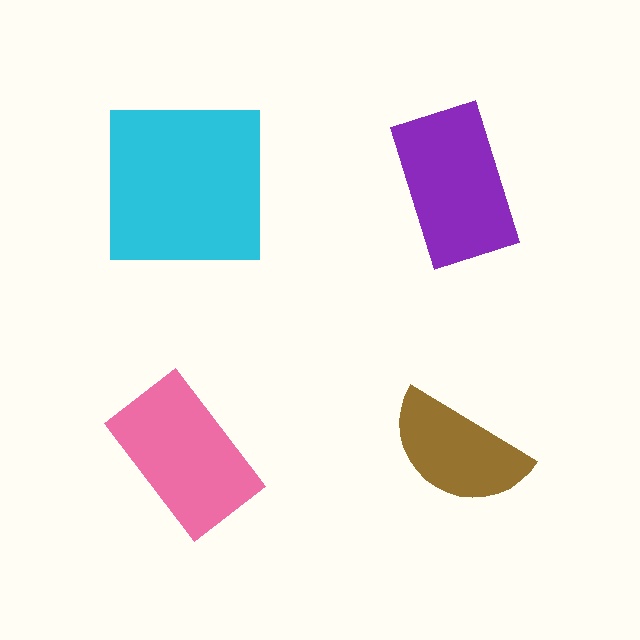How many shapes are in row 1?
2 shapes.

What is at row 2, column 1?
A pink rectangle.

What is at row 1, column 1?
A cyan square.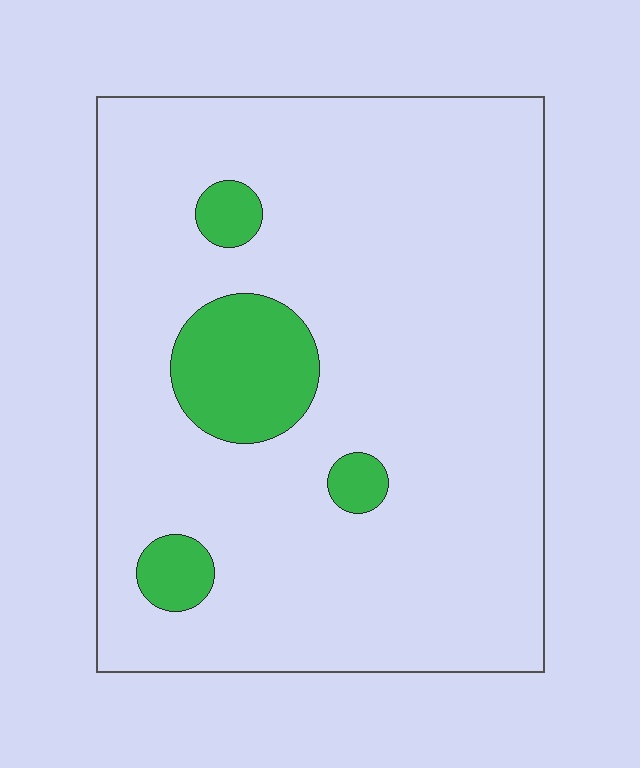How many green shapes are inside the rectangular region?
4.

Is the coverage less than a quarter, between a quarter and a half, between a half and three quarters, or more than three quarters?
Less than a quarter.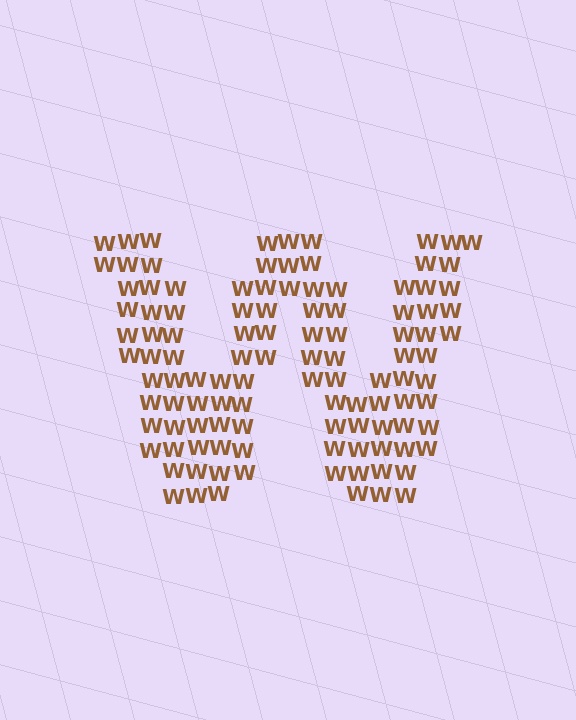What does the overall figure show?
The overall figure shows the letter W.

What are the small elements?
The small elements are letter W's.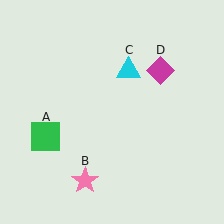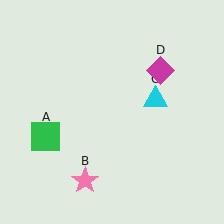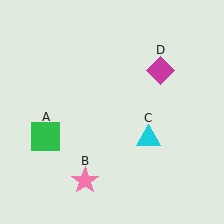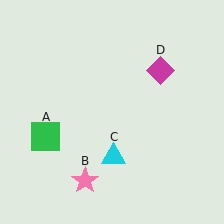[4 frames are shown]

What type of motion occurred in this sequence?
The cyan triangle (object C) rotated clockwise around the center of the scene.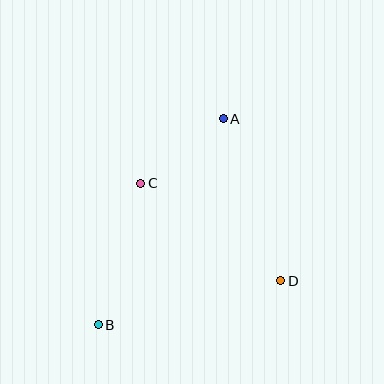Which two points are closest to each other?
Points A and C are closest to each other.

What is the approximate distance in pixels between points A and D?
The distance between A and D is approximately 172 pixels.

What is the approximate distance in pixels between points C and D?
The distance between C and D is approximately 170 pixels.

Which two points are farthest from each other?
Points A and B are farthest from each other.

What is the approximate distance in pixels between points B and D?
The distance between B and D is approximately 188 pixels.